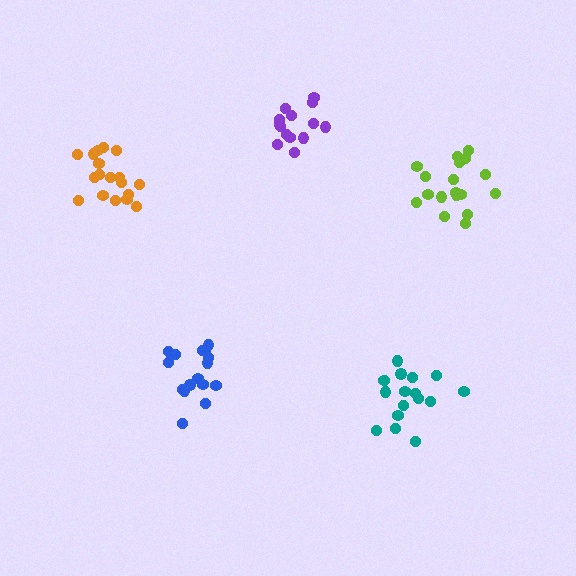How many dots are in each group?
Group 1: 14 dots, Group 2: 18 dots, Group 3: 18 dots, Group 4: 17 dots, Group 5: 16 dots (83 total).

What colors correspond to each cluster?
The clusters are colored: purple, orange, lime, teal, blue.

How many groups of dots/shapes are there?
There are 5 groups.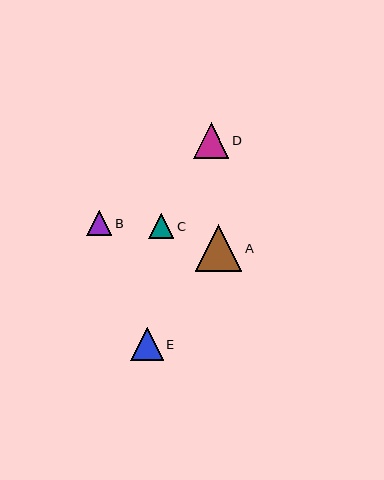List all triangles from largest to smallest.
From largest to smallest: A, D, E, B, C.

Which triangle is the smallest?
Triangle C is the smallest with a size of approximately 25 pixels.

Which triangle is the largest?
Triangle A is the largest with a size of approximately 47 pixels.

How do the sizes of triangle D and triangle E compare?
Triangle D and triangle E are approximately the same size.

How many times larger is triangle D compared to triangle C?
Triangle D is approximately 1.4 times the size of triangle C.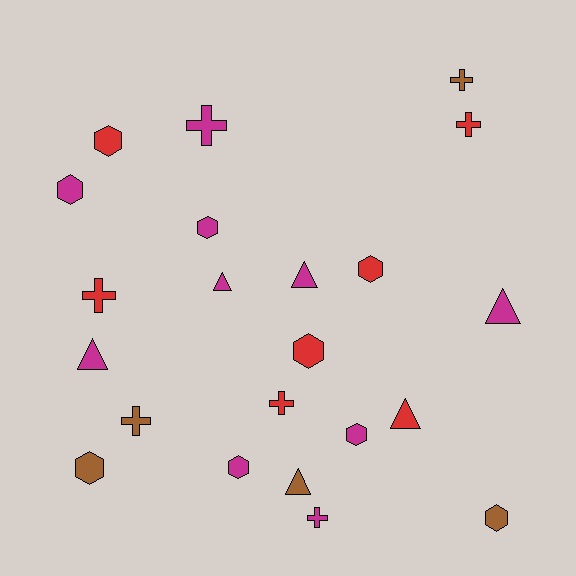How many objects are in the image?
There are 22 objects.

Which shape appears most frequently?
Hexagon, with 9 objects.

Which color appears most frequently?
Magenta, with 10 objects.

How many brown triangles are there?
There is 1 brown triangle.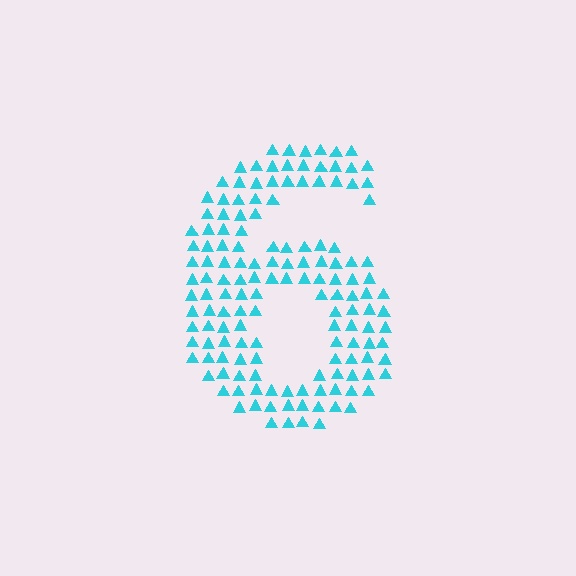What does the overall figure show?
The overall figure shows the digit 6.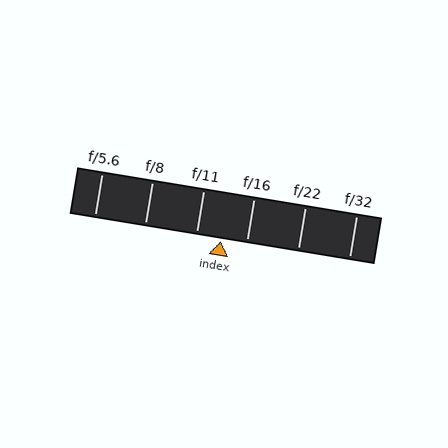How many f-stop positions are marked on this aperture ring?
There are 6 f-stop positions marked.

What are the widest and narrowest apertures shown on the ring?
The widest aperture shown is f/5.6 and the narrowest is f/32.